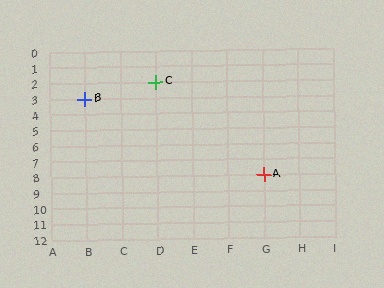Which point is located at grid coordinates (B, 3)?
Point B is at (B, 3).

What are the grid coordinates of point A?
Point A is at grid coordinates (G, 8).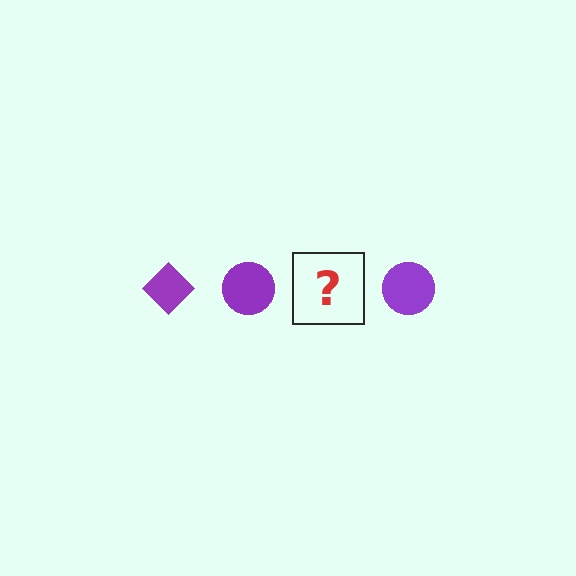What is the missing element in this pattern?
The missing element is a purple diamond.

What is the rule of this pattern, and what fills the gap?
The rule is that the pattern cycles through diamond, circle shapes in purple. The gap should be filled with a purple diamond.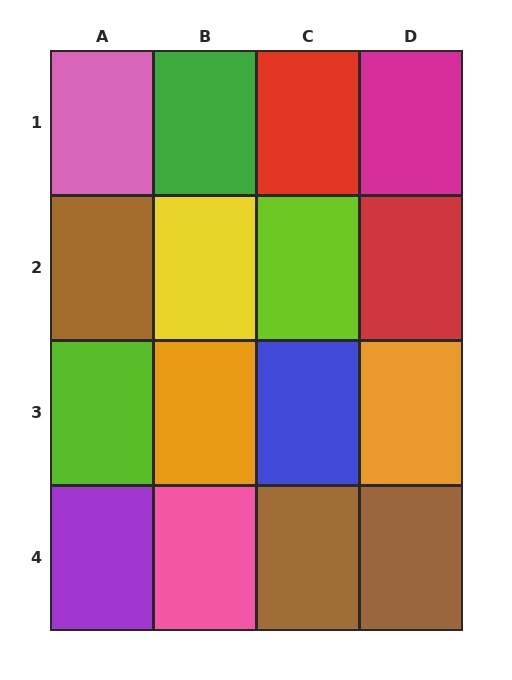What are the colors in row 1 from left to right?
Pink, green, red, magenta.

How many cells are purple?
1 cell is purple.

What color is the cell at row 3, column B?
Orange.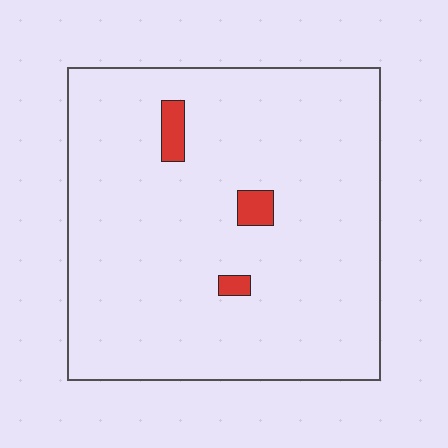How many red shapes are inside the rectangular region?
3.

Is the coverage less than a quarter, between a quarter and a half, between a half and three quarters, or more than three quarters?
Less than a quarter.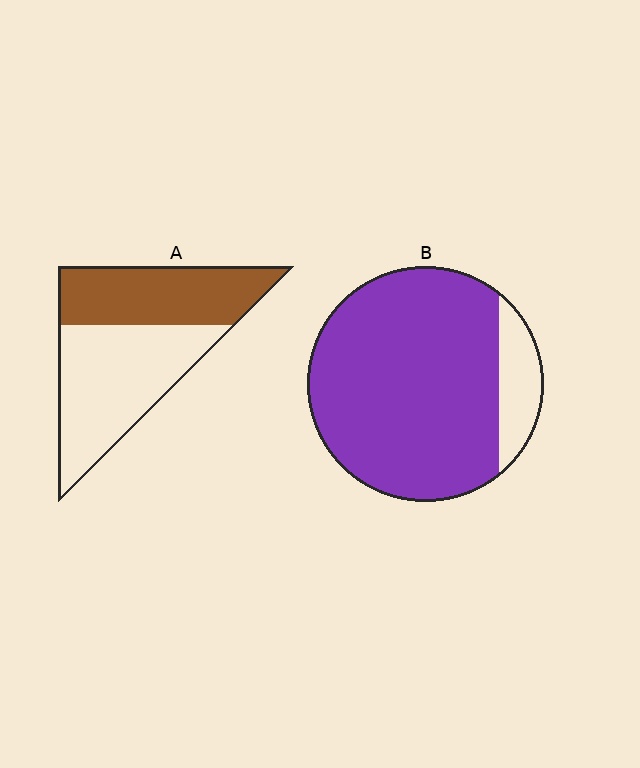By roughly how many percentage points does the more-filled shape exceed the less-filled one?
By roughly 45 percentage points (B over A).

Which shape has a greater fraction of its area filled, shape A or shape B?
Shape B.